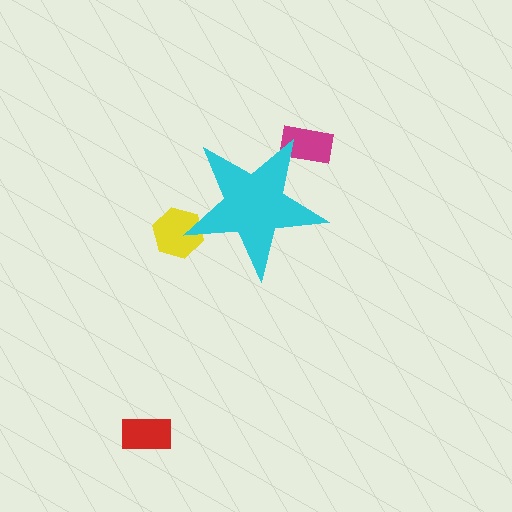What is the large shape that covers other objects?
A cyan star.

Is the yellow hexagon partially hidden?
Yes, the yellow hexagon is partially hidden behind the cyan star.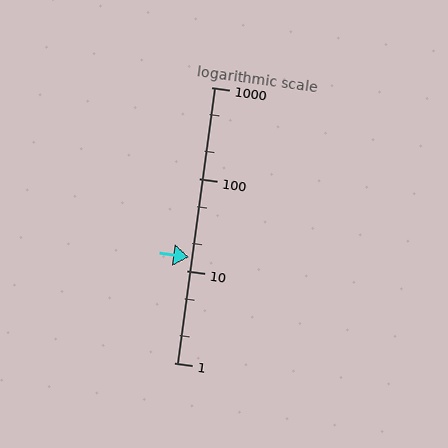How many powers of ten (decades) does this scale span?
The scale spans 3 decades, from 1 to 1000.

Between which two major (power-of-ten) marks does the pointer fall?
The pointer is between 10 and 100.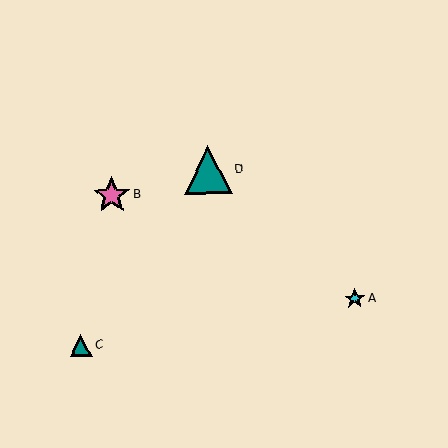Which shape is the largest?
The teal triangle (labeled D) is the largest.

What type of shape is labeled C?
Shape C is a teal triangle.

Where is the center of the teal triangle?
The center of the teal triangle is at (208, 170).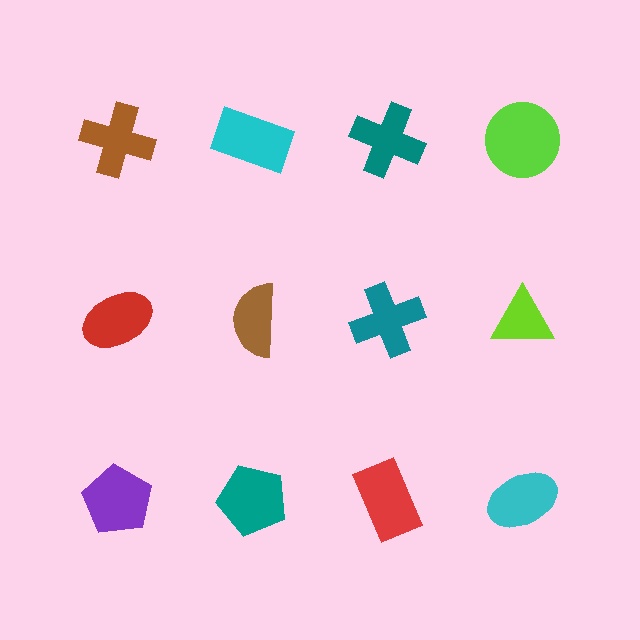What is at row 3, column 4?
A cyan ellipse.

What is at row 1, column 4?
A lime circle.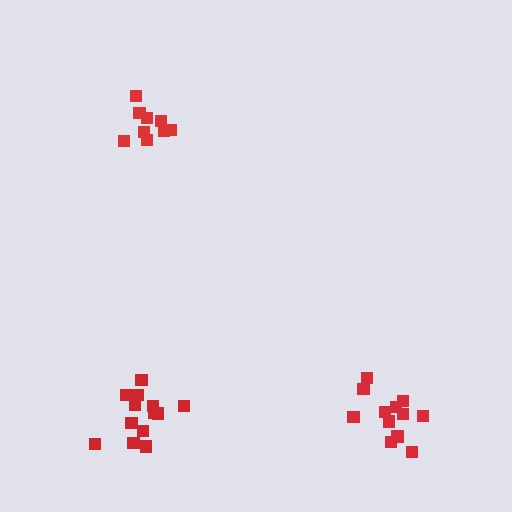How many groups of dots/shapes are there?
There are 3 groups.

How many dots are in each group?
Group 1: 13 dots, Group 2: 12 dots, Group 3: 9 dots (34 total).